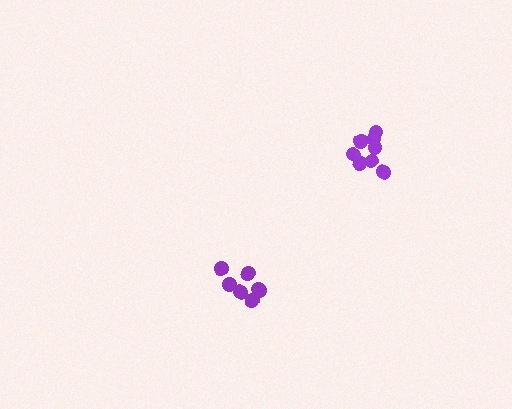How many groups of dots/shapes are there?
There are 2 groups.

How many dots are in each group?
Group 1: 8 dots, Group 2: 7 dots (15 total).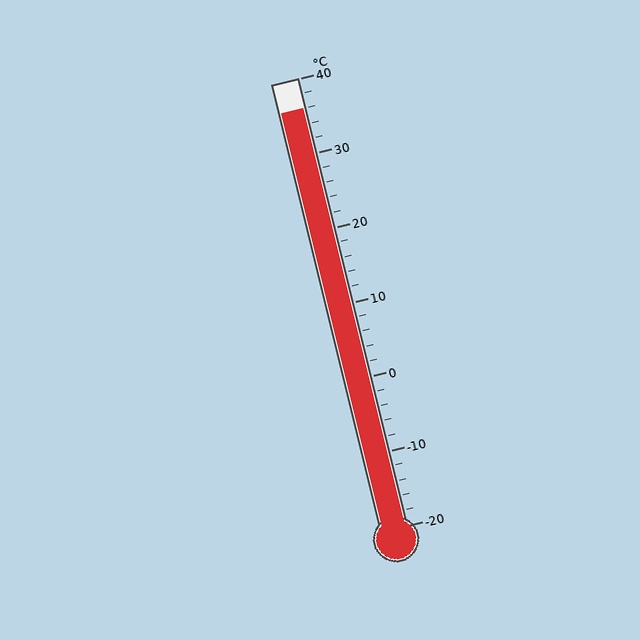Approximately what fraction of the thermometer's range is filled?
The thermometer is filled to approximately 95% of its range.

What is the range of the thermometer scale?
The thermometer scale ranges from -20°C to 40°C.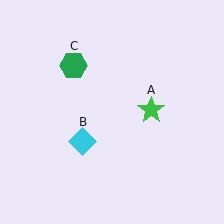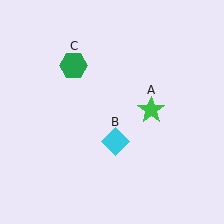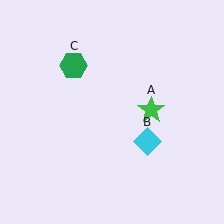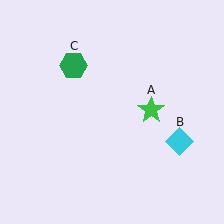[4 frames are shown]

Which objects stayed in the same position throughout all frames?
Green star (object A) and green hexagon (object C) remained stationary.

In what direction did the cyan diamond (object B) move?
The cyan diamond (object B) moved right.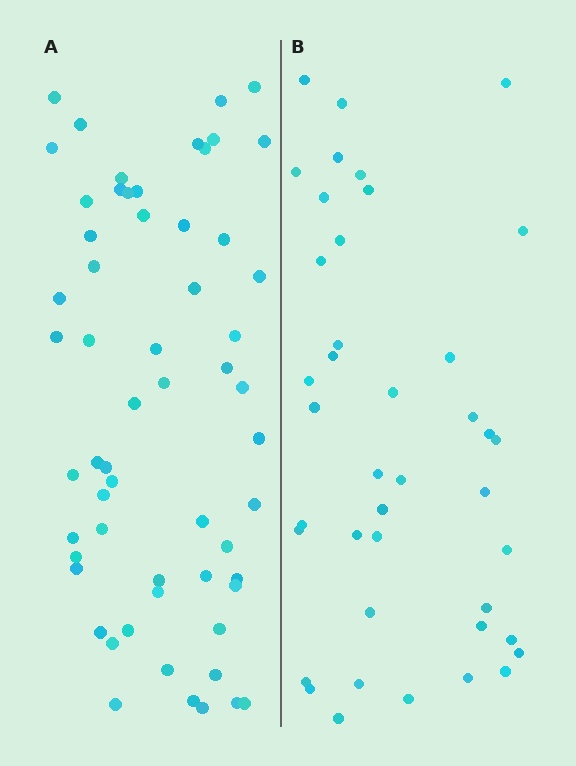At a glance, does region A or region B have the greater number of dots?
Region A (the left region) has more dots.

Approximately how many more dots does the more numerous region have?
Region A has approximately 20 more dots than region B.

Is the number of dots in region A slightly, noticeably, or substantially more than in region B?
Region A has noticeably more, but not dramatically so. The ratio is roughly 1.4 to 1.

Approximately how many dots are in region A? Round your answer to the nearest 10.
About 60 dots. (The exact count is 59, which rounds to 60.)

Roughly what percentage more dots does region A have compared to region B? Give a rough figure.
About 45% more.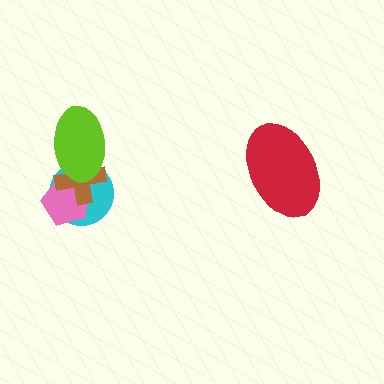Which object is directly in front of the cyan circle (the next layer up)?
The pink pentagon is directly in front of the cyan circle.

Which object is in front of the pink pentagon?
The brown cross is in front of the pink pentagon.